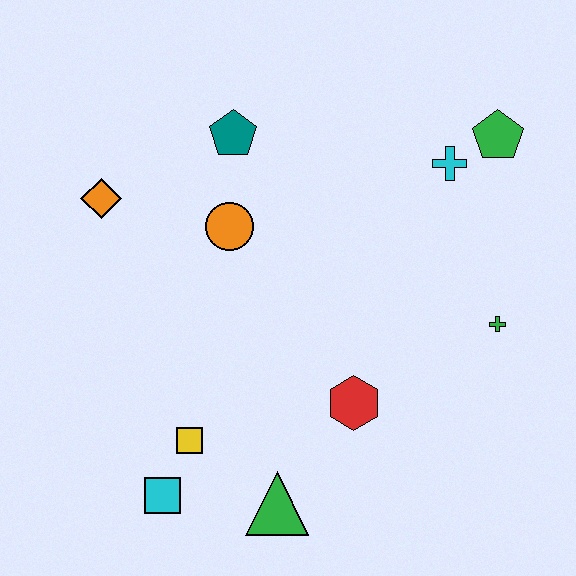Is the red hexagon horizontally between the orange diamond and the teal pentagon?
No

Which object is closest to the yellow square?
The cyan square is closest to the yellow square.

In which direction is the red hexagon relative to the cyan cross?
The red hexagon is below the cyan cross.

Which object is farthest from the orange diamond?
The green cross is farthest from the orange diamond.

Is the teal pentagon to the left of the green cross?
Yes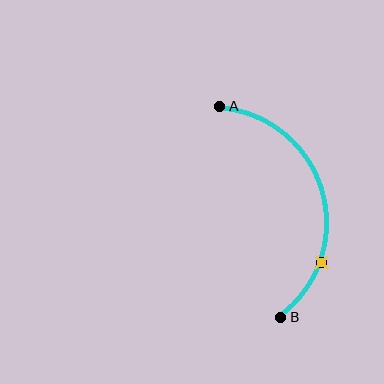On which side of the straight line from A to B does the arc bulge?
The arc bulges to the right of the straight line connecting A and B.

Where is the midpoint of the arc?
The arc midpoint is the point on the curve farthest from the straight line joining A and B. It sits to the right of that line.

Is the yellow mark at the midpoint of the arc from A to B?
No. The yellow mark lies on the arc but is closer to endpoint B. The arc midpoint would be at the point on the curve equidistant along the arc from both A and B.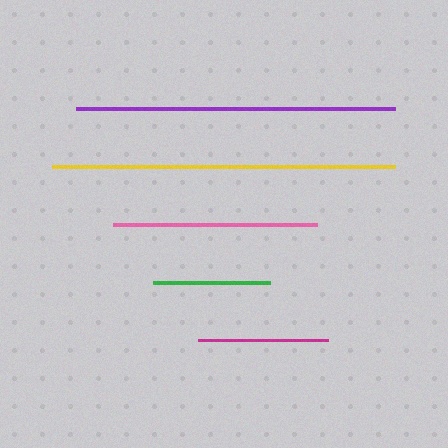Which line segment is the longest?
The yellow line is the longest at approximately 343 pixels.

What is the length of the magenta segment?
The magenta segment is approximately 130 pixels long.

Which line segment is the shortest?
The green line is the shortest at approximately 118 pixels.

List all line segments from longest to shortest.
From longest to shortest: yellow, purple, pink, magenta, green.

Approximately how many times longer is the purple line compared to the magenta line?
The purple line is approximately 2.5 times the length of the magenta line.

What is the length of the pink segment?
The pink segment is approximately 204 pixels long.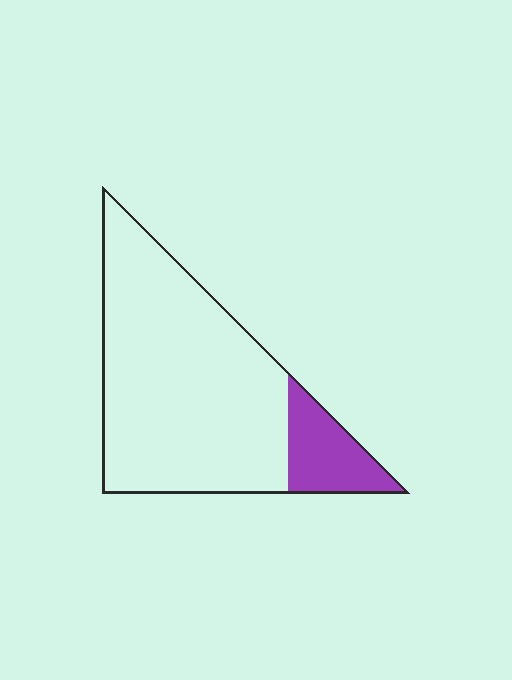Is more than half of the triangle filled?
No.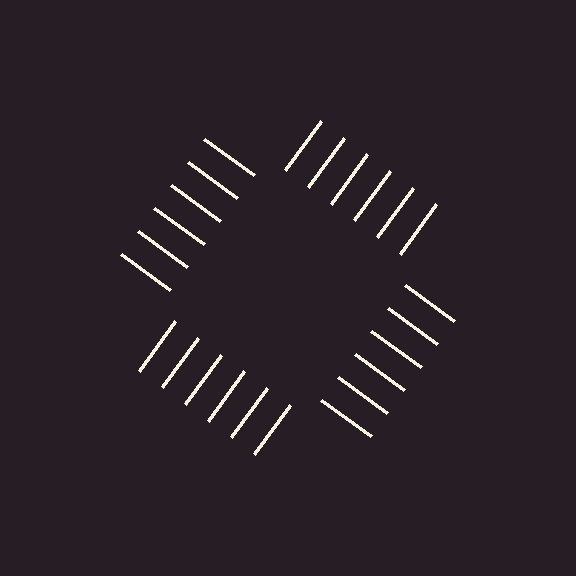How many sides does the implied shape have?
4 sides — the line-ends trace a square.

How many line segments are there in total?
24 — 6 along each of the 4 edges.